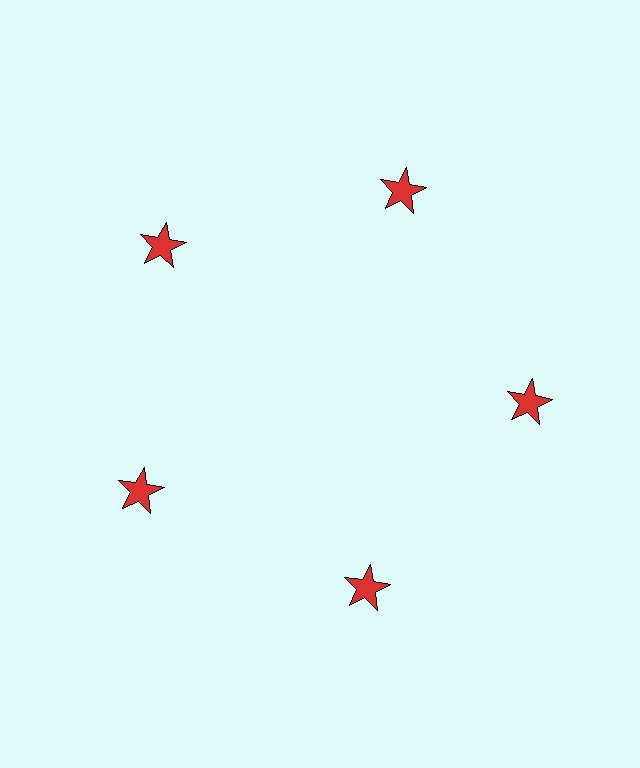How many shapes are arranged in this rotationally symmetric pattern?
There are 5 shapes, arranged in 5 groups of 1.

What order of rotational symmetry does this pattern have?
This pattern has 5-fold rotational symmetry.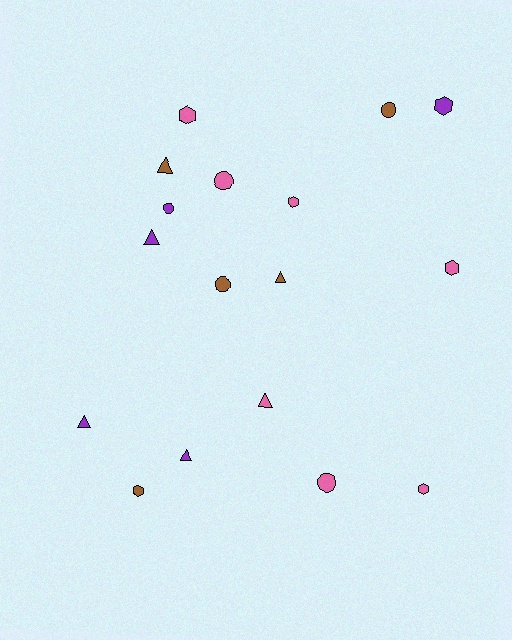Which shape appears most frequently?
Triangle, with 6 objects.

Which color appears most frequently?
Pink, with 7 objects.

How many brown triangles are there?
There are 2 brown triangles.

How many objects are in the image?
There are 17 objects.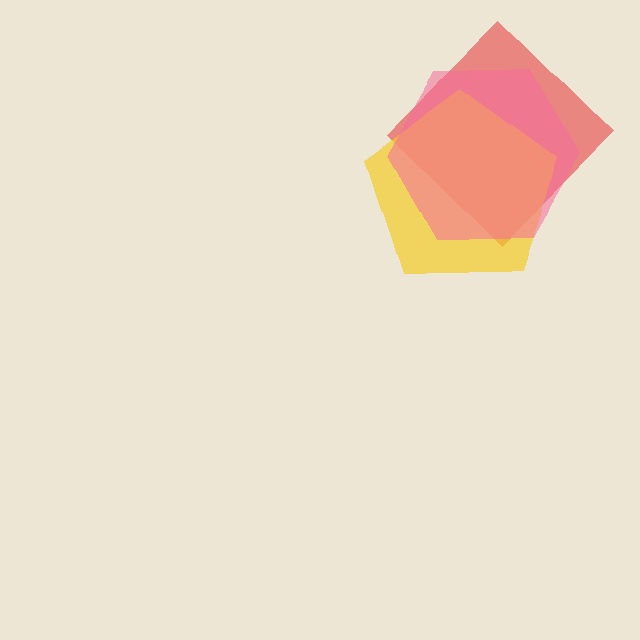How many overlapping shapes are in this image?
There are 3 overlapping shapes in the image.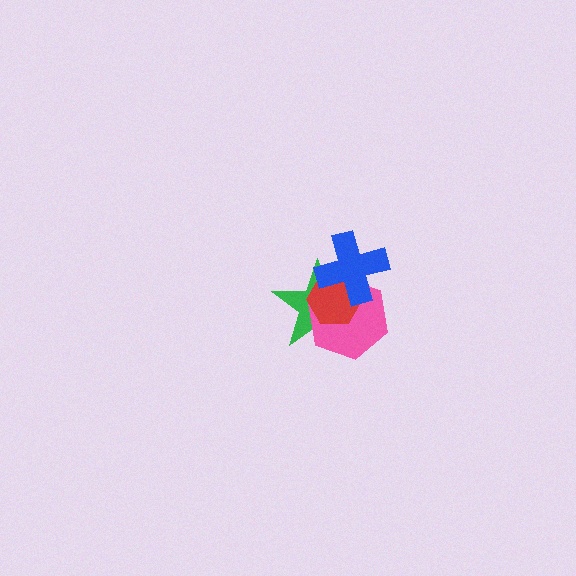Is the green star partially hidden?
Yes, it is partially covered by another shape.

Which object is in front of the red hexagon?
The blue cross is in front of the red hexagon.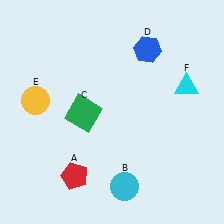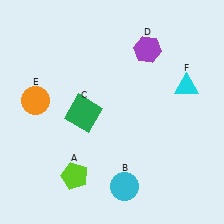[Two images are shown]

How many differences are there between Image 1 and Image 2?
There are 3 differences between the two images.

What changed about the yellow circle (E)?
In Image 1, E is yellow. In Image 2, it changed to orange.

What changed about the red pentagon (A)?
In Image 1, A is red. In Image 2, it changed to lime.